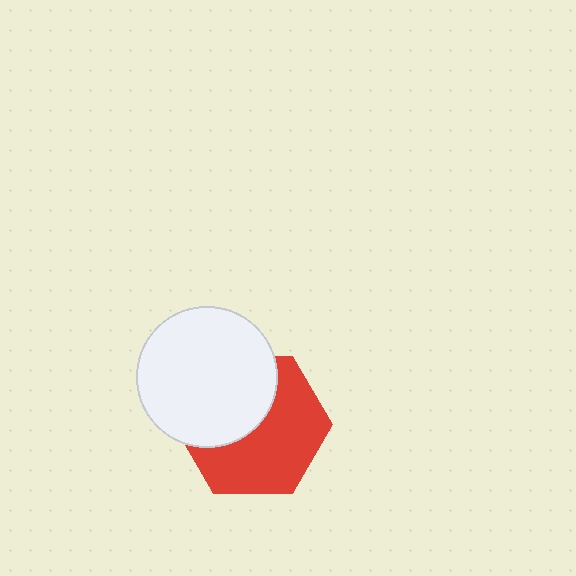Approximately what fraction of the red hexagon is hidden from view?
Roughly 42% of the red hexagon is hidden behind the white circle.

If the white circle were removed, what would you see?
You would see the complete red hexagon.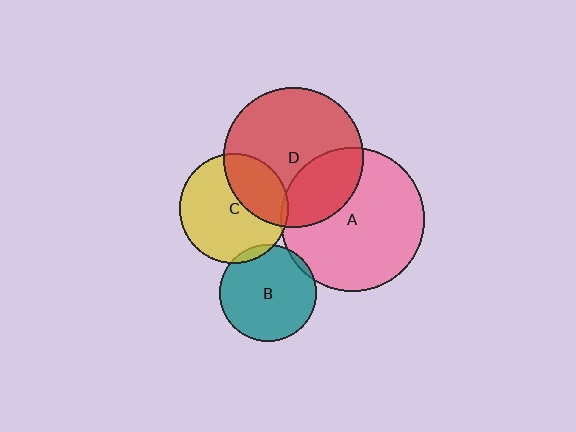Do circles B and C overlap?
Yes.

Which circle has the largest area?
Circle A (pink).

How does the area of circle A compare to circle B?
Approximately 2.2 times.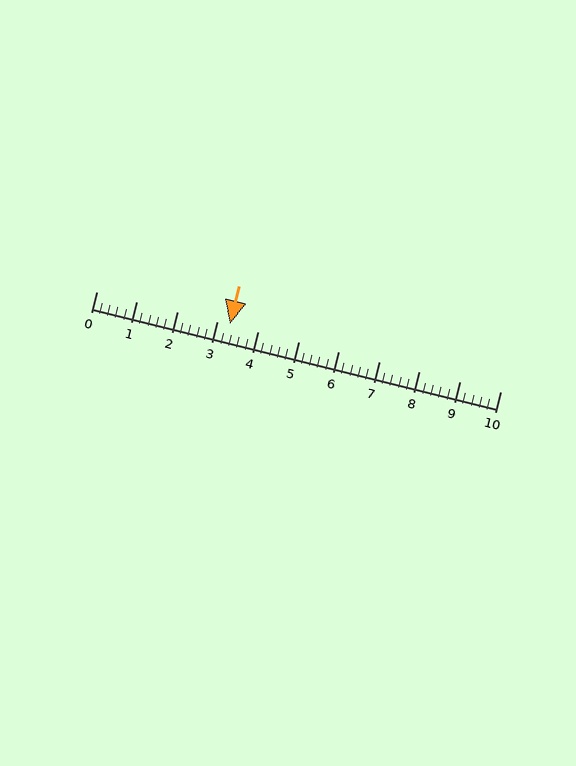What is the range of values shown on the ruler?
The ruler shows values from 0 to 10.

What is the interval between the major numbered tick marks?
The major tick marks are spaced 1 units apart.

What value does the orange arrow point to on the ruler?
The orange arrow points to approximately 3.3.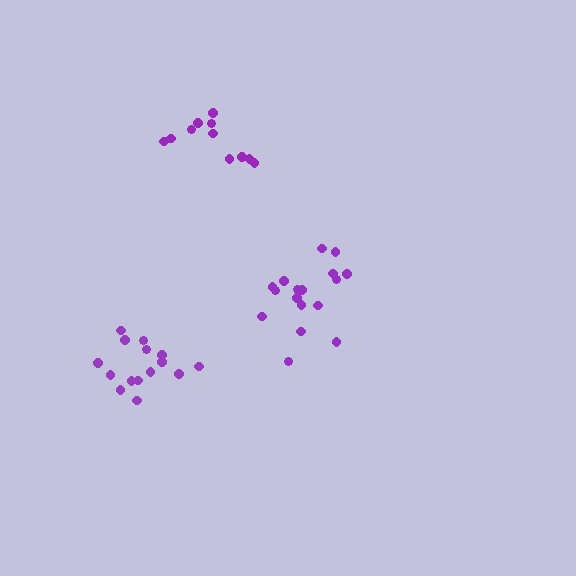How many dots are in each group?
Group 1: 17 dots, Group 2: 11 dots, Group 3: 15 dots (43 total).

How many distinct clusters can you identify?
There are 3 distinct clusters.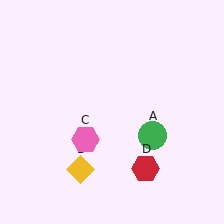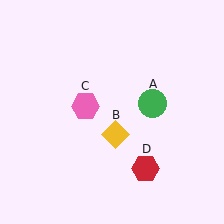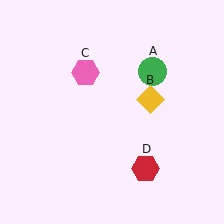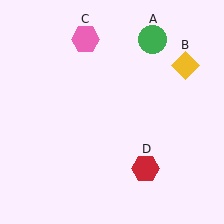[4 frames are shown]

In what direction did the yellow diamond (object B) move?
The yellow diamond (object B) moved up and to the right.